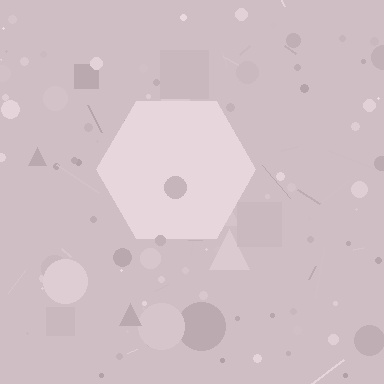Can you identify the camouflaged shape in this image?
The camouflaged shape is a hexagon.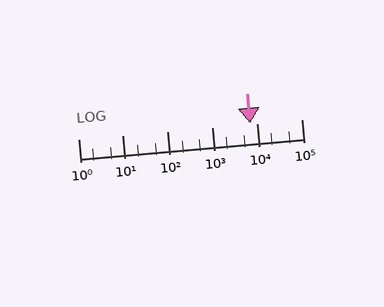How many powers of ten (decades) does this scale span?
The scale spans 5 decades, from 1 to 100000.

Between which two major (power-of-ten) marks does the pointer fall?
The pointer is between 1000 and 10000.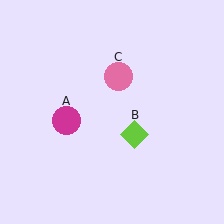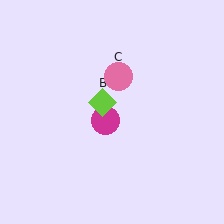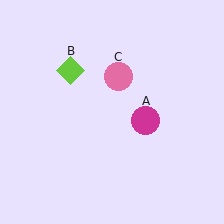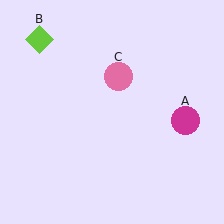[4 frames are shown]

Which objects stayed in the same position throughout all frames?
Pink circle (object C) remained stationary.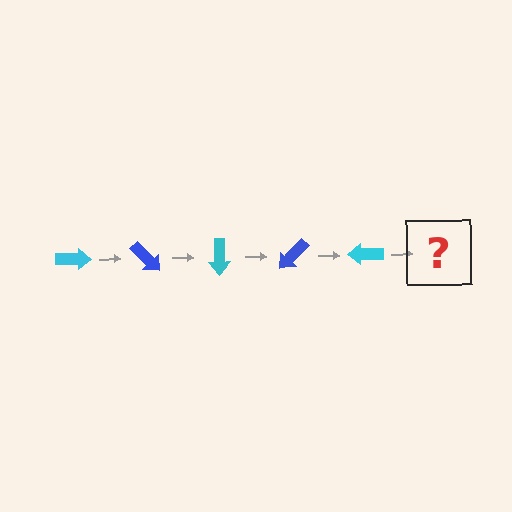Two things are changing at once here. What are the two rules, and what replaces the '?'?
The two rules are that it rotates 45 degrees each step and the color cycles through cyan and blue. The '?' should be a blue arrow, rotated 225 degrees from the start.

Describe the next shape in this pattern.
It should be a blue arrow, rotated 225 degrees from the start.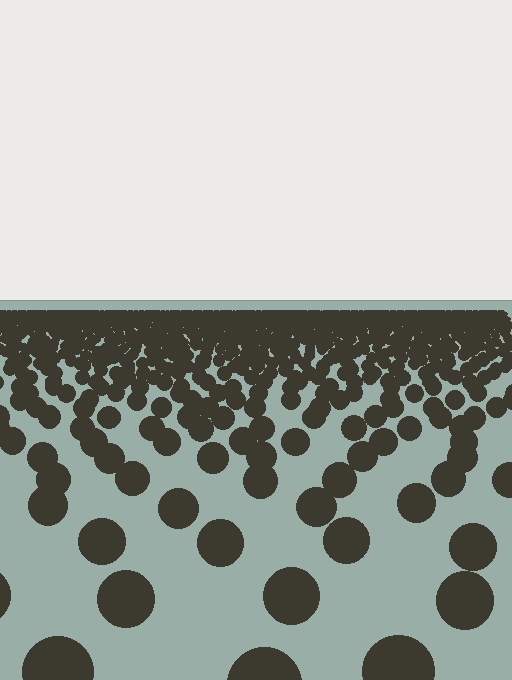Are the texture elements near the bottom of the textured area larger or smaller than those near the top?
Larger. Near the bottom, elements are closer to the viewer and appear at a bigger on-screen size.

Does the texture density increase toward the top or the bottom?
Density increases toward the top.